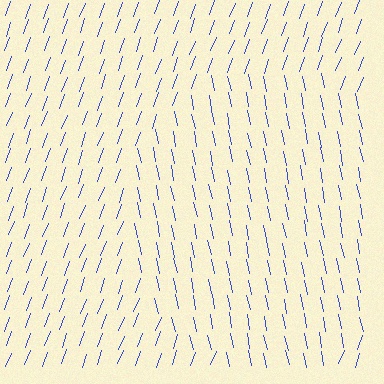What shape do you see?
I see a circle.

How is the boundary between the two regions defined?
The boundary is defined purely by a change in line orientation (approximately 32 degrees difference). All lines are the same color and thickness.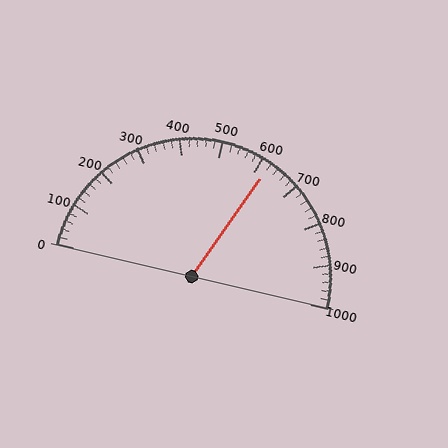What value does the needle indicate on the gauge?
The needle indicates approximately 620.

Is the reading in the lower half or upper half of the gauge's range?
The reading is in the upper half of the range (0 to 1000).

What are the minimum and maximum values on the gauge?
The gauge ranges from 0 to 1000.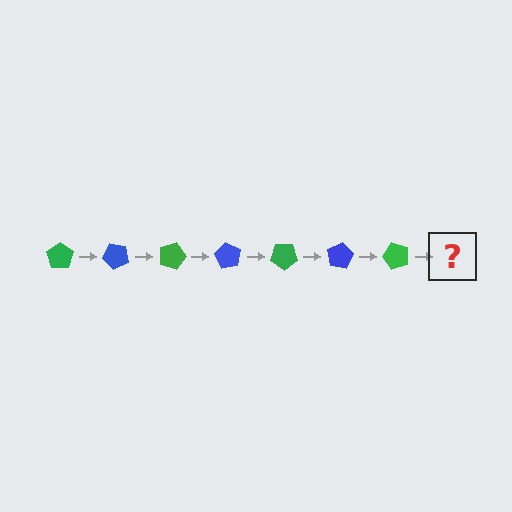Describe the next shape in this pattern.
It should be a blue pentagon, rotated 315 degrees from the start.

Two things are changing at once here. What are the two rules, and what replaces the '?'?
The two rules are that it rotates 45 degrees each step and the color cycles through green and blue. The '?' should be a blue pentagon, rotated 315 degrees from the start.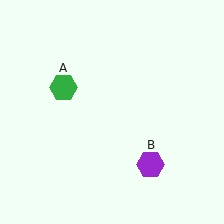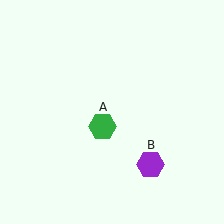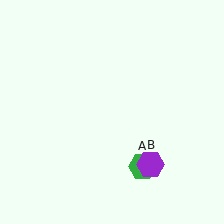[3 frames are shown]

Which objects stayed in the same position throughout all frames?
Purple hexagon (object B) remained stationary.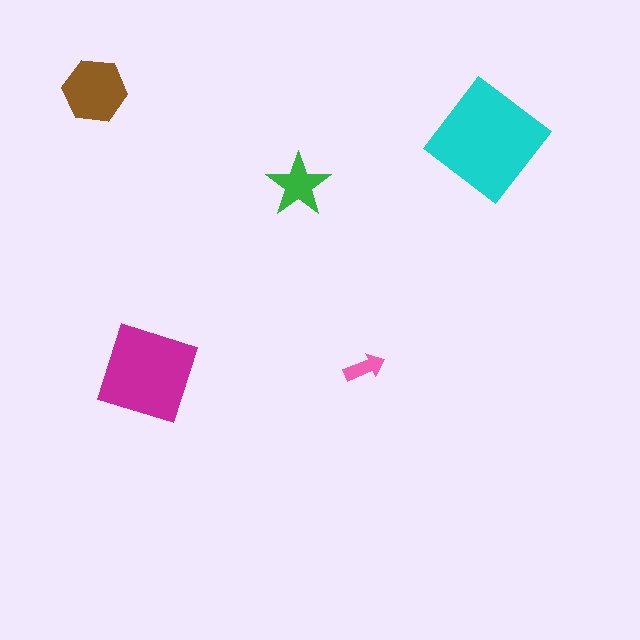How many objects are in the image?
There are 5 objects in the image.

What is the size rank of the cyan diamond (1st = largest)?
1st.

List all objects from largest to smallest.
The cyan diamond, the magenta diamond, the brown hexagon, the green star, the pink arrow.